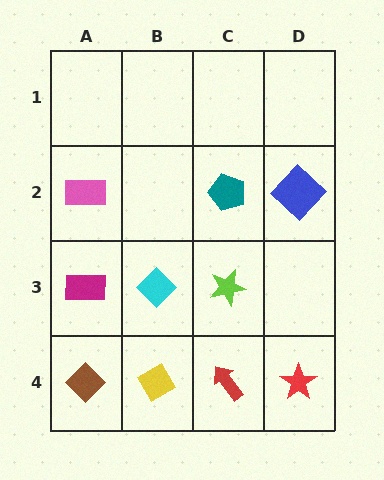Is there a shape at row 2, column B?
No, that cell is empty.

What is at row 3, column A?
A magenta rectangle.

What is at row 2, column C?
A teal pentagon.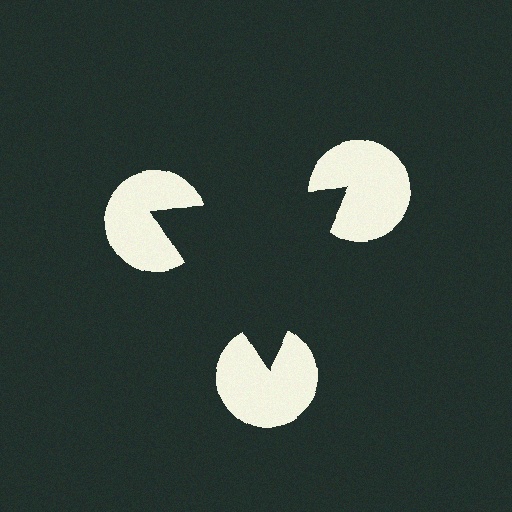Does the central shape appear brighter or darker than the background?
It typically appears slightly darker than the background, even though no actual brightness change is drawn.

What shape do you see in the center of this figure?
An illusory triangle — its edges are inferred from the aligned wedge cuts in the pac-man discs, not physically drawn.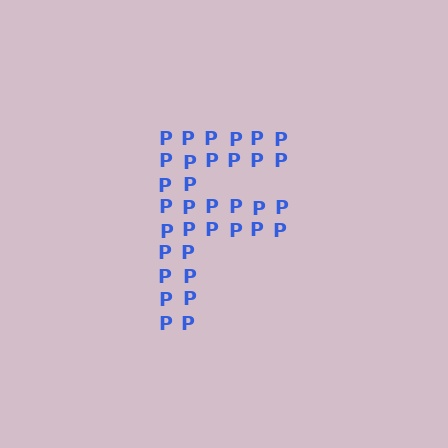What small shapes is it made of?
It is made of small letter P's.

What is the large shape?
The large shape is the letter F.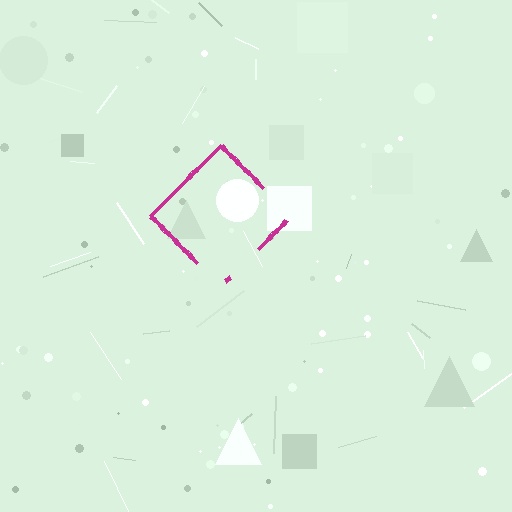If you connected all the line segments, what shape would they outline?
They would outline a diamond.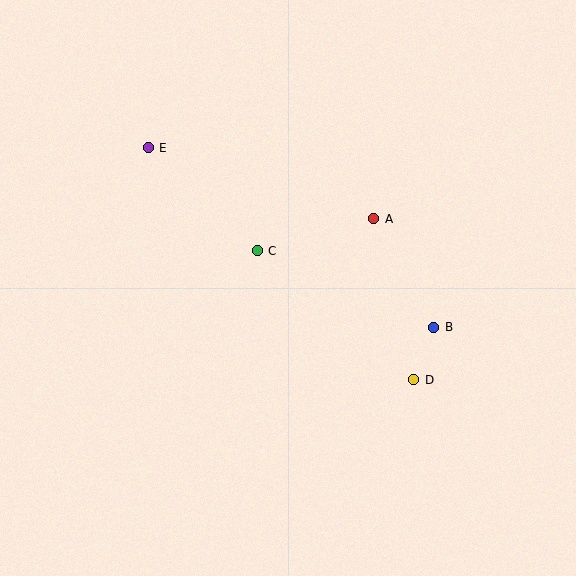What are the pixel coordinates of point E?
Point E is at (148, 148).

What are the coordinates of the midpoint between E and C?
The midpoint between E and C is at (203, 199).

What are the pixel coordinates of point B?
Point B is at (434, 327).